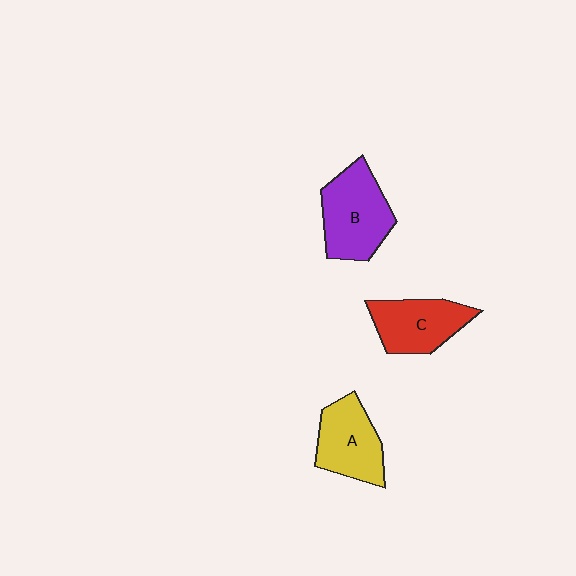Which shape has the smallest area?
Shape A (yellow).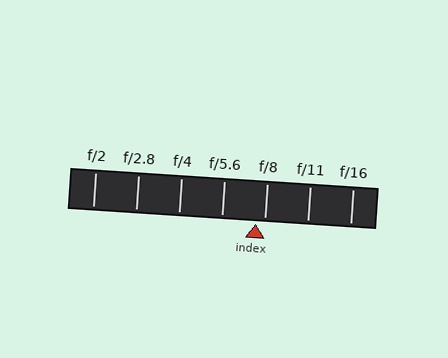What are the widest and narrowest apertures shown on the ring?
The widest aperture shown is f/2 and the narrowest is f/16.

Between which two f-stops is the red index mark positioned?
The index mark is between f/5.6 and f/8.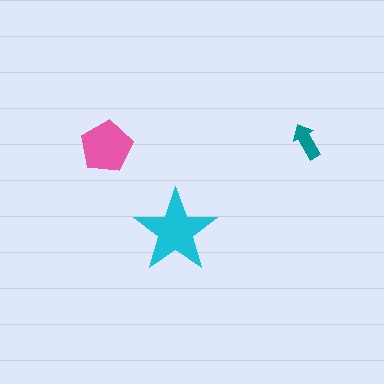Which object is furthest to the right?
The teal arrow is rightmost.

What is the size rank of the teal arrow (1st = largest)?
3rd.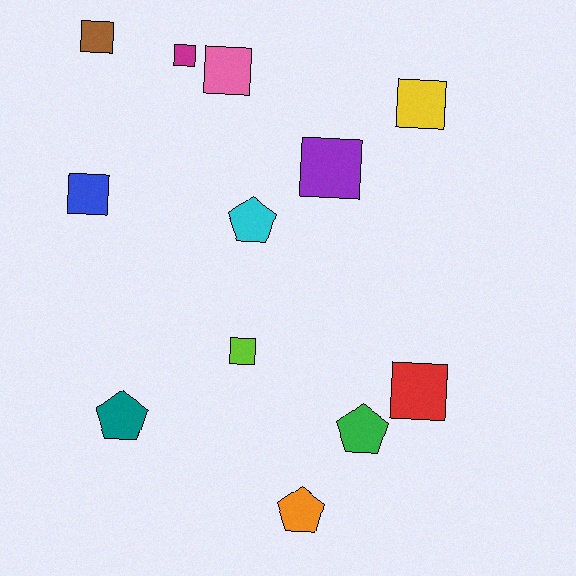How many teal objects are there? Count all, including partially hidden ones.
There is 1 teal object.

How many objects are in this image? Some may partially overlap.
There are 12 objects.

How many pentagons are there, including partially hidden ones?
There are 4 pentagons.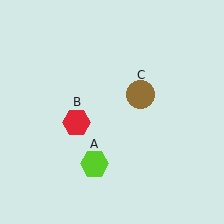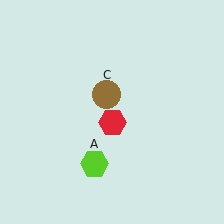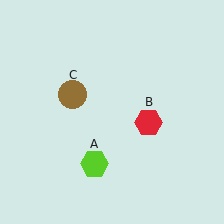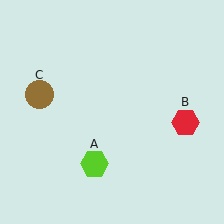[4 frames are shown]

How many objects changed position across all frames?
2 objects changed position: red hexagon (object B), brown circle (object C).